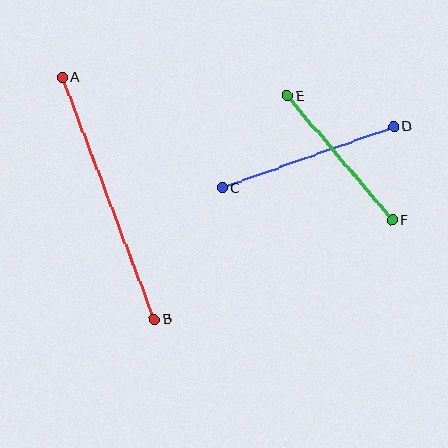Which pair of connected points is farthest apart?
Points A and B are farthest apart.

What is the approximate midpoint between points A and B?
The midpoint is at approximately (108, 199) pixels.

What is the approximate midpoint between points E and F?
The midpoint is at approximately (340, 158) pixels.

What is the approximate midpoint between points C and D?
The midpoint is at approximately (308, 157) pixels.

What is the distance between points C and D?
The distance is approximately 182 pixels.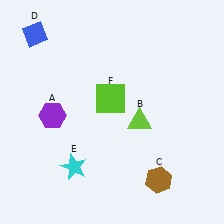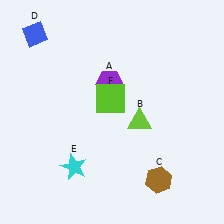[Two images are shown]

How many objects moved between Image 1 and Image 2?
1 object moved between the two images.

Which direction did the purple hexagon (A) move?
The purple hexagon (A) moved right.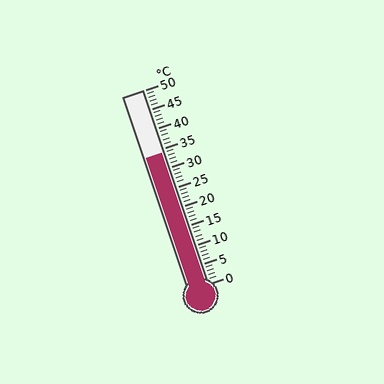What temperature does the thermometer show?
The thermometer shows approximately 34°C.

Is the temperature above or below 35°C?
The temperature is below 35°C.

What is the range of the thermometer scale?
The thermometer scale ranges from 0°C to 50°C.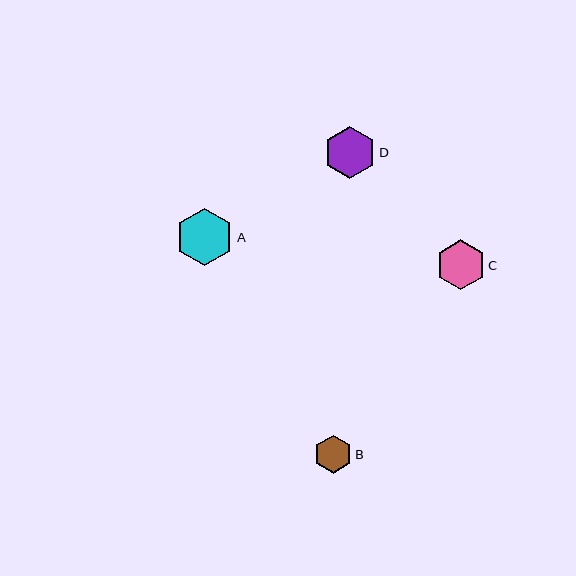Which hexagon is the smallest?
Hexagon B is the smallest with a size of approximately 38 pixels.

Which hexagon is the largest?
Hexagon A is the largest with a size of approximately 58 pixels.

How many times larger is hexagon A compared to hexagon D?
Hexagon A is approximately 1.1 times the size of hexagon D.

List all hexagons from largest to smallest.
From largest to smallest: A, D, C, B.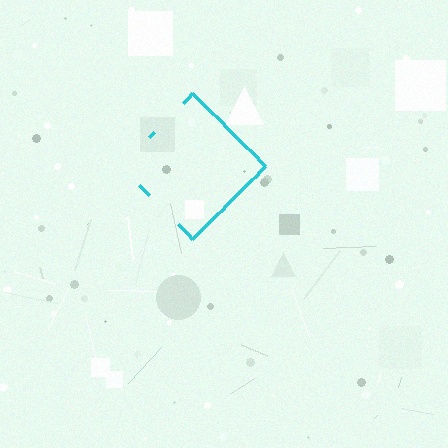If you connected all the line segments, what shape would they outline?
They would outline a diamond.